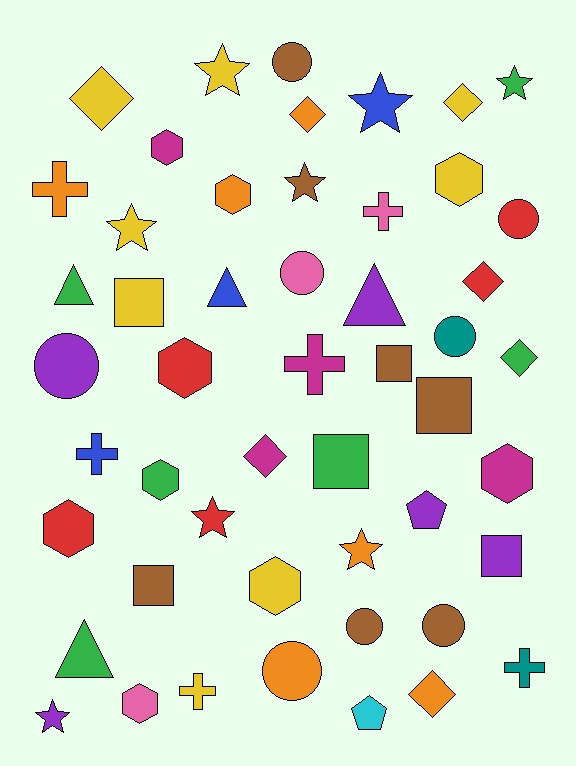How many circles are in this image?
There are 8 circles.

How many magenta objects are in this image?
There are 4 magenta objects.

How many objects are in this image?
There are 50 objects.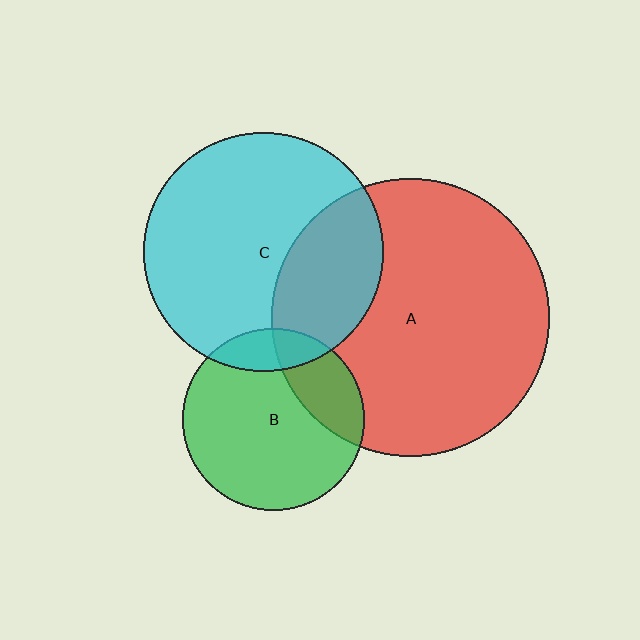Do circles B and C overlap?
Yes.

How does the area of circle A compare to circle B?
Approximately 2.3 times.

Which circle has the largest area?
Circle A (red).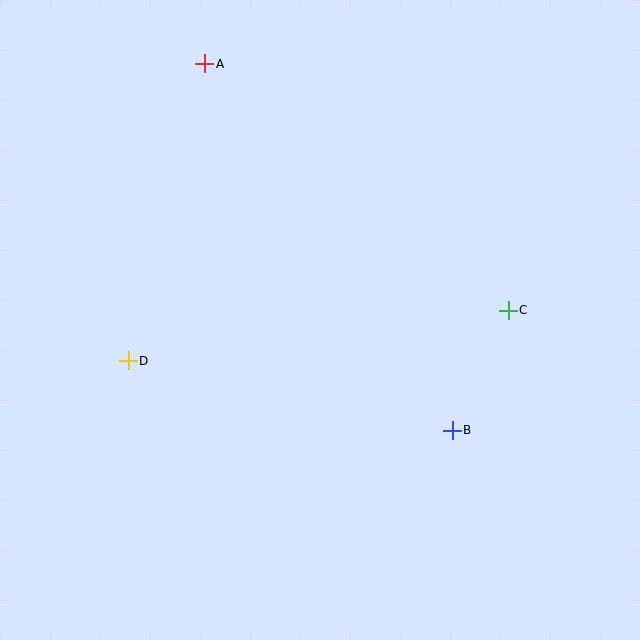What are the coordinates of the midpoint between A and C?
The midpoint between A and C is at (357, 187).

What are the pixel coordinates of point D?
Point D is at (128, 361).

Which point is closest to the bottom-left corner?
Point D is closest to the bottom-left corner.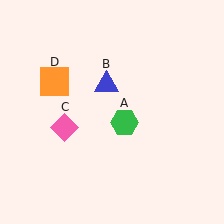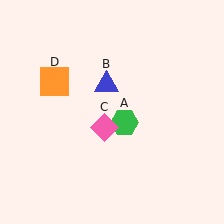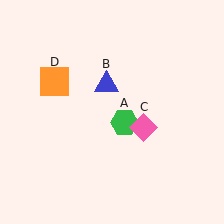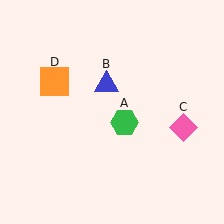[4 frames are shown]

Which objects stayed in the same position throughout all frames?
Green hexagon (object A) and blue triangle (object B) and orange square (object D) remained stationary.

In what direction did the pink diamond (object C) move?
The pink diamond (object C) moved right.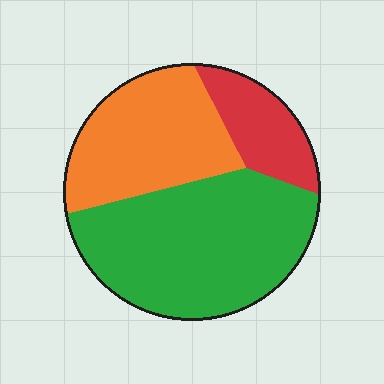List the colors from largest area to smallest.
From largest to smallest: green, orange, red.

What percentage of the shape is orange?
Orange takes up about one third (1/3) of the shape.